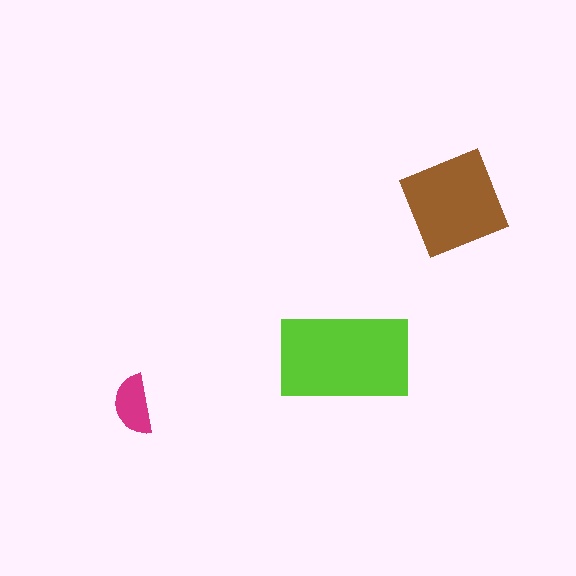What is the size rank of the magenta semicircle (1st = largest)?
3rd.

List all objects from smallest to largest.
The magenta semicircle, the brown square, the lime rectangle.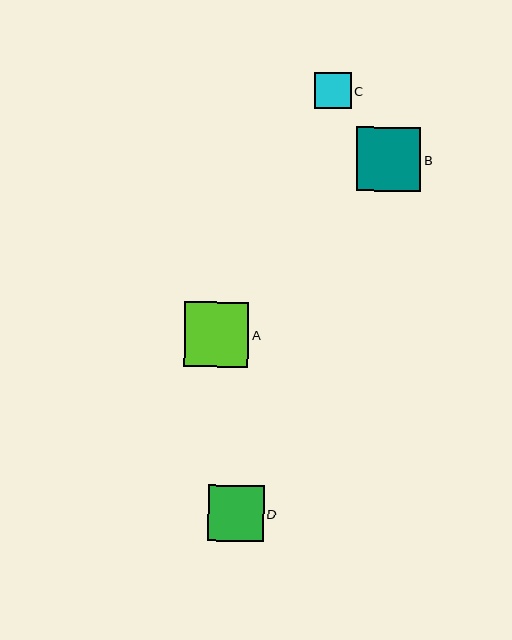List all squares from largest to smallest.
From largest to smallest: A, B, D, C.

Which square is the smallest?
Square C is the smallest with a size of approximately 36 pixels.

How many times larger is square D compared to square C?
Square D is approximately 1.5 times the size of square C.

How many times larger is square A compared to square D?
Square A is approximately 1.2 times the size of square D.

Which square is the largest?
Square A is the largest with a size of approximately 65 pixels.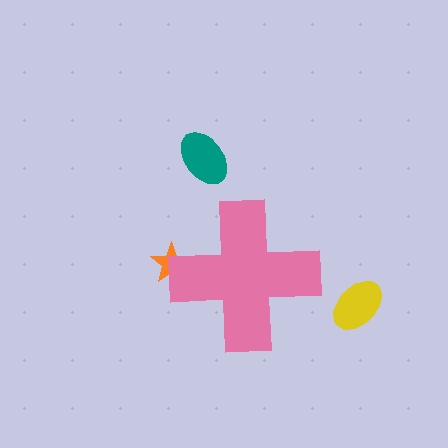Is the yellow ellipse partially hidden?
No, the yellow ellipse is fully visible.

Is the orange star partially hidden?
Yes, the orange star is partially hidden behind the pink cross.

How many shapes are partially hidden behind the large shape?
1 shape is partially hidden.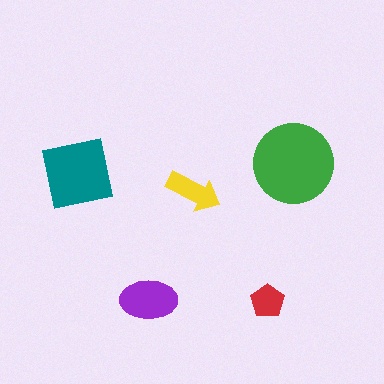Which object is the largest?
The green circle.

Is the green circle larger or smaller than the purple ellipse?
Larger.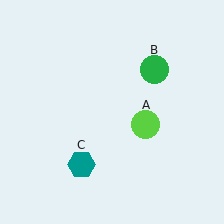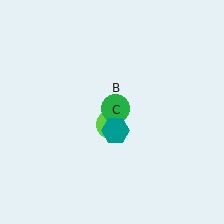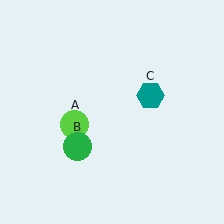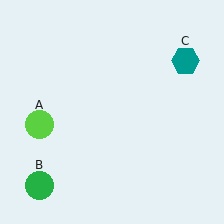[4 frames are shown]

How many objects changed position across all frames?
3 objects changed position: lime circle (object A), green circle (object B), teal hexagon (object C).